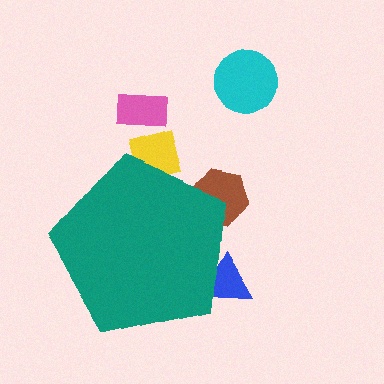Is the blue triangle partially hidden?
Yes, the blue triangle is partially hidden behind the teal pentagon.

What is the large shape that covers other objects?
A teal pentagon.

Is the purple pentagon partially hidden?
Yes, the purple pentagon is partially hidden behind the teal pentagon.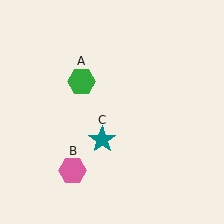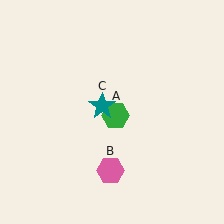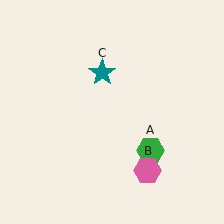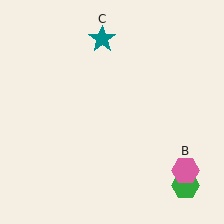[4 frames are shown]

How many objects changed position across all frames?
3 objects changed position: green hexagon (object A), pink hexagon (object B), teal star (object C).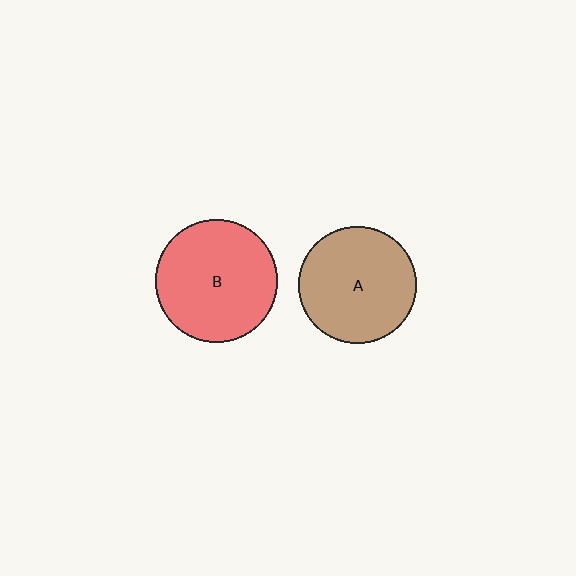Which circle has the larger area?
Circle B (red).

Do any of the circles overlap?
No, none of the circles overlap.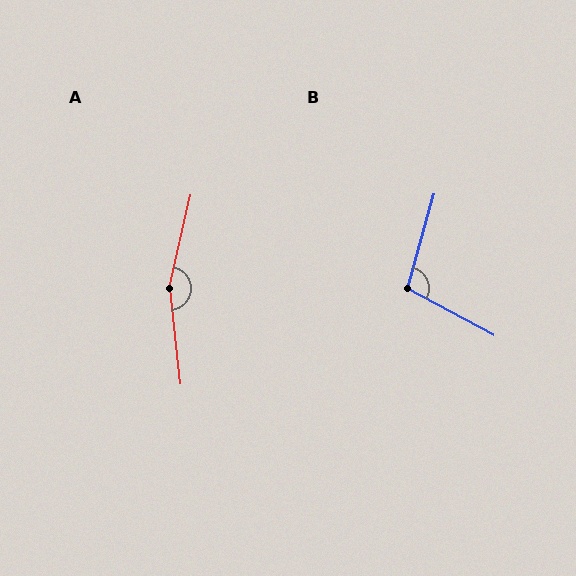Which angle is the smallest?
B, at approximately 103 degrees.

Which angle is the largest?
A, at approximately 160 degrees.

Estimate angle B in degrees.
Approximately 103 degrees.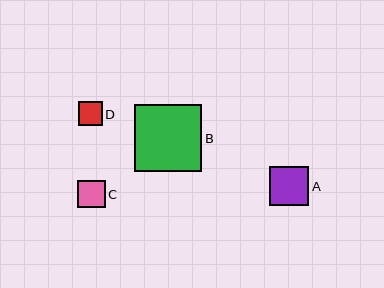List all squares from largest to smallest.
From largest to smallest: B, A, C, D.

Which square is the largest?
Square B is the largest with a size of approximately 67 pixels.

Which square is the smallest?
Square D is the smallest with a size of approximately 24 pixels.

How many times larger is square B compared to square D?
Square B is approximately 2.8 times the size of square D.